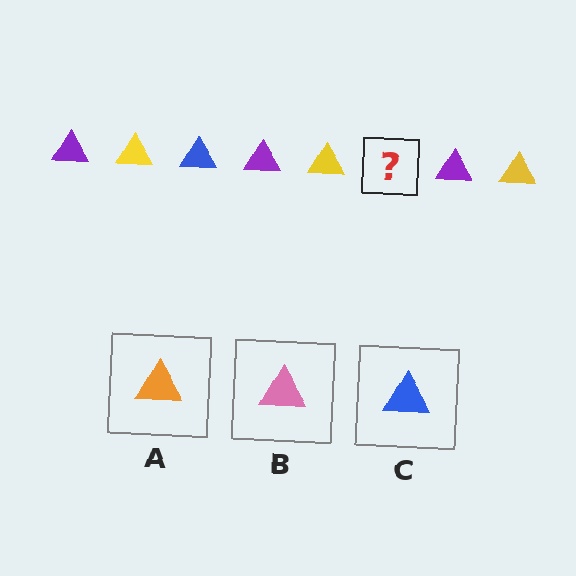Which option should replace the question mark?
Option C.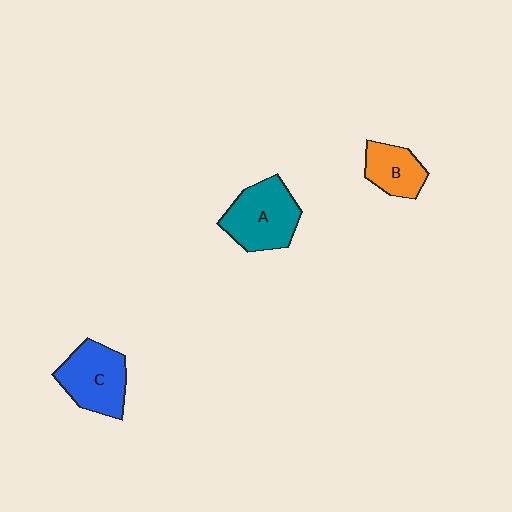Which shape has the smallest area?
Shape B (orange).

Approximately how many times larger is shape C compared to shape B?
Approximately 1.5 times.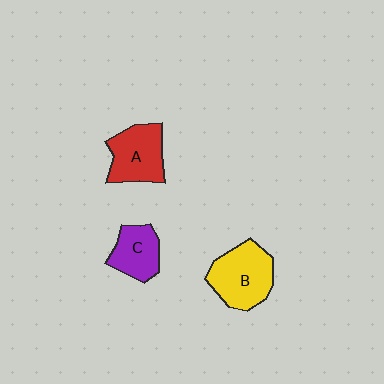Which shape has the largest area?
Shape B (yellow).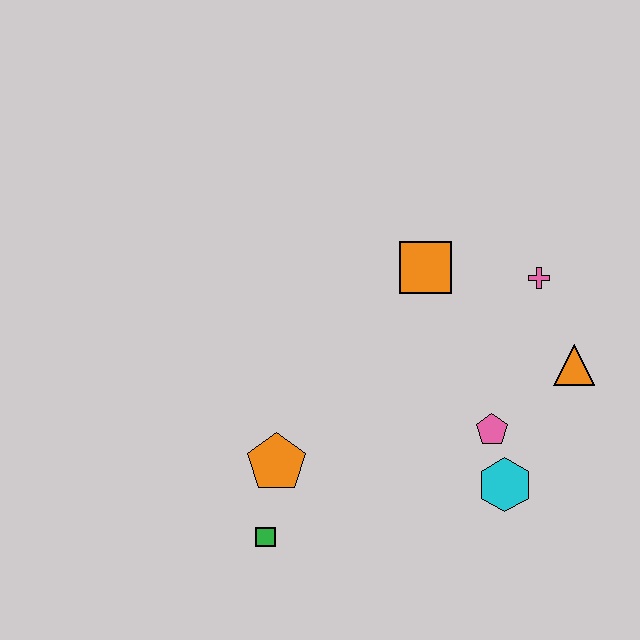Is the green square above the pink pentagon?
No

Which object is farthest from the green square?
The pink cross is farthest from the green square.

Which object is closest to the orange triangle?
The pink cross is closest to the orange triangle.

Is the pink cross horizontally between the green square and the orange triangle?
Yes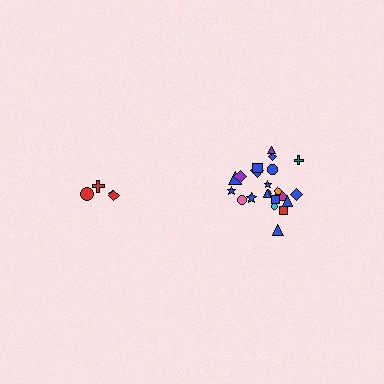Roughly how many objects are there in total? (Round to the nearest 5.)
Roughly 25 objects in total.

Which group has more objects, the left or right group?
The right group.